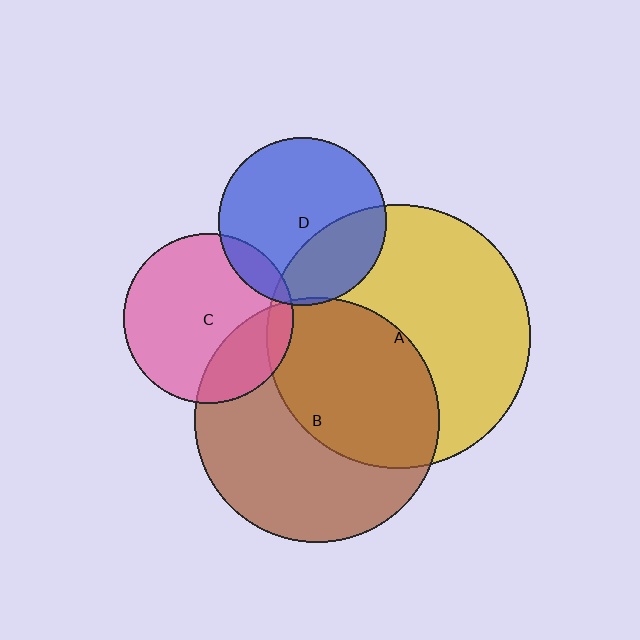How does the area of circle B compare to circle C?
Approximately 2.1 times.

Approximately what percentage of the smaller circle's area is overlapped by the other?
Approximately 30%.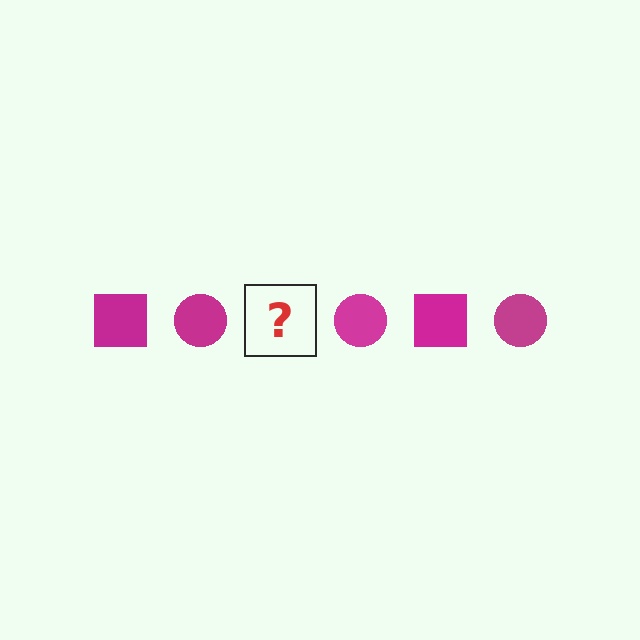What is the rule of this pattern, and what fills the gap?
The rule is that the pattern cycles through square, circle shapes in magenta. The gap should be filled with a magenta square.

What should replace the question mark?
The question mark should be replaced with a magenta square.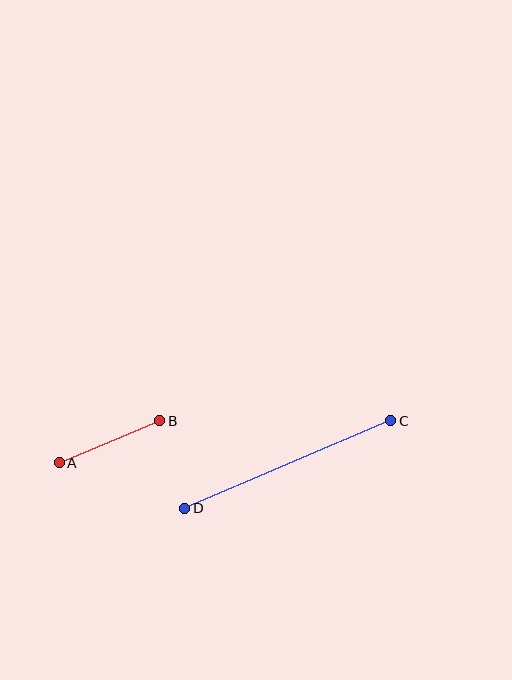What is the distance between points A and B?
The distance is approximately 109 pixels.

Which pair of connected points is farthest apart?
Points C and D are farthest apart.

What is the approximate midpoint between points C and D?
The midpoint is at approximately (288, 464) pixels.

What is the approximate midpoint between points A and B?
The midpoint is at approximately (109, 442) pixels.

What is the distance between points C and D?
The distance is approximately 224 pixels.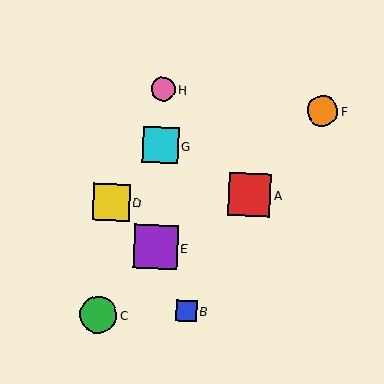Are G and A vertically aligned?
No, G is at x≈161 and A is at x≈250.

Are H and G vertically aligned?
Yes, both are at x≈163.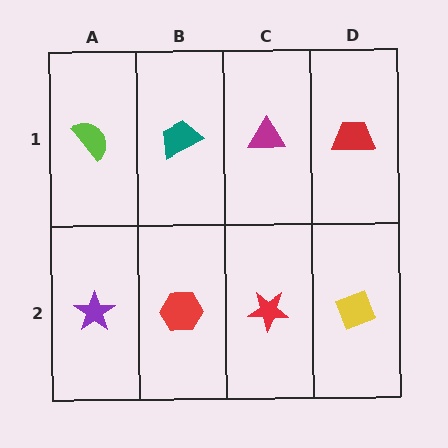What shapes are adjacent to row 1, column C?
A red star (row 2, column C), a teal trapezoid (row 1, column B), a red trapezoid (row 1, column D).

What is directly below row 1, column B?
A red hexagon.